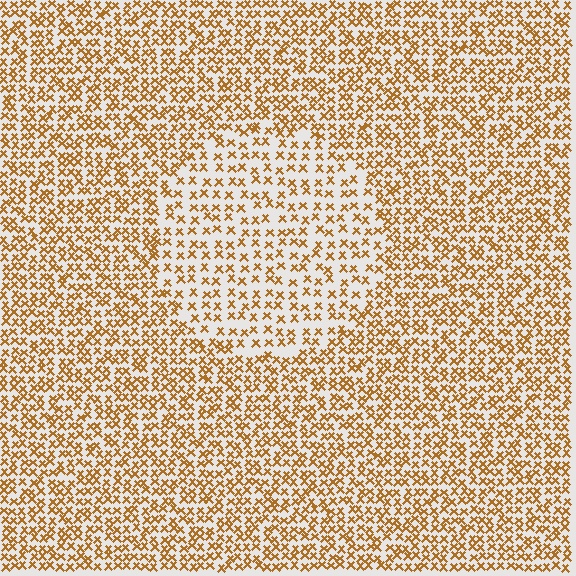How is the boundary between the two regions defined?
The boundary is defined by a change in element density (approximately 1.8x ratio). All elements are the same color, size, and shape.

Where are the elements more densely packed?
The elements are more densely packed outside the circle boundary.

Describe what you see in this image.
The image contains small brown elements arranged at two different densities. A circle-shaped region is visible where the elements are less densely packed than the surrounding area.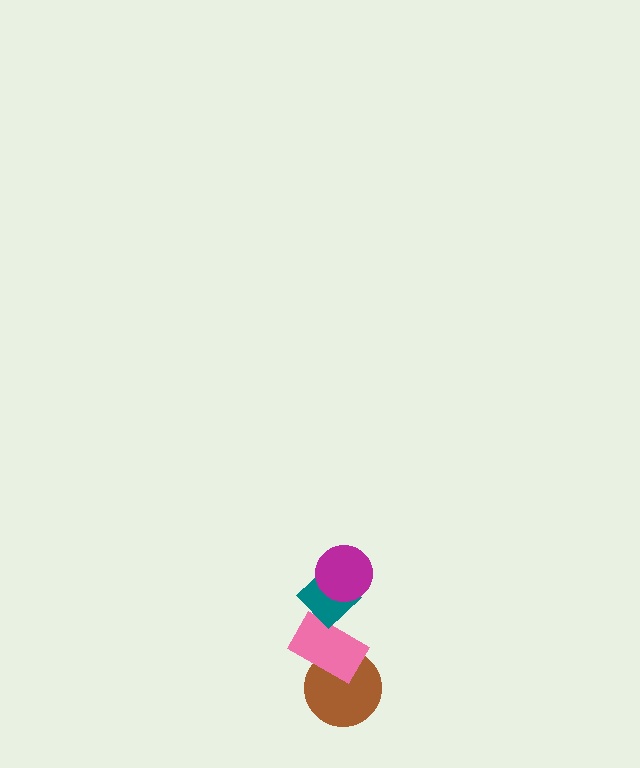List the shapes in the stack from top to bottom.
From top to bottom: the magenta circle, the teal diamond, the pink rectangle, the brown circle.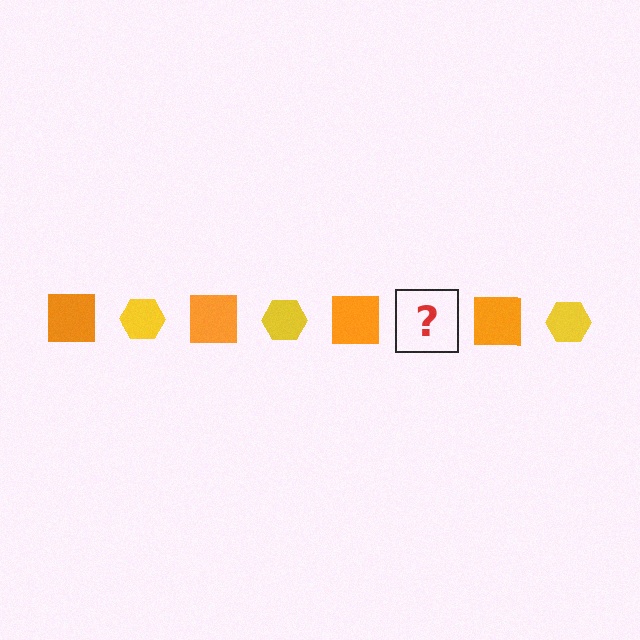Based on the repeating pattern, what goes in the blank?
The blank should be a yellow hexagon.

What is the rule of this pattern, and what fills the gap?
The rule is that the pattern alternates between orange square and yellow hexagon. The gap should be filled with a yellow hexagon.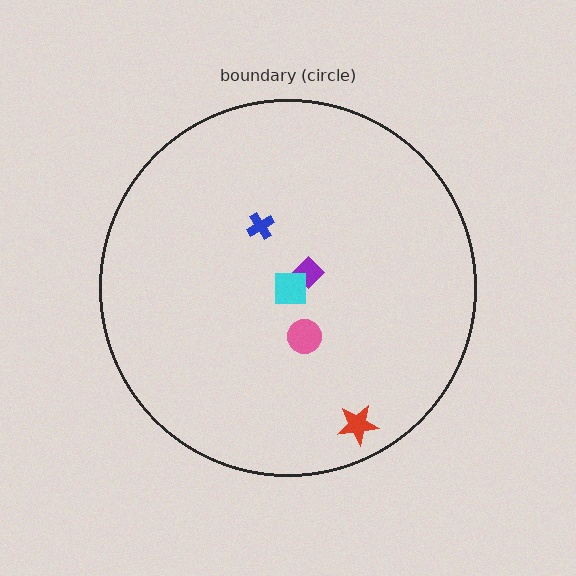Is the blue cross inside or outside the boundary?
Inside.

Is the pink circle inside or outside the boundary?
Inside.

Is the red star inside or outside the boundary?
Inside.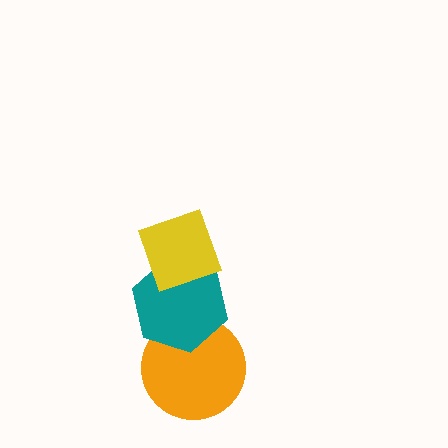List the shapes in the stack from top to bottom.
From top to bottom: the yellow diamond, the teal hexagon, the orange circle.